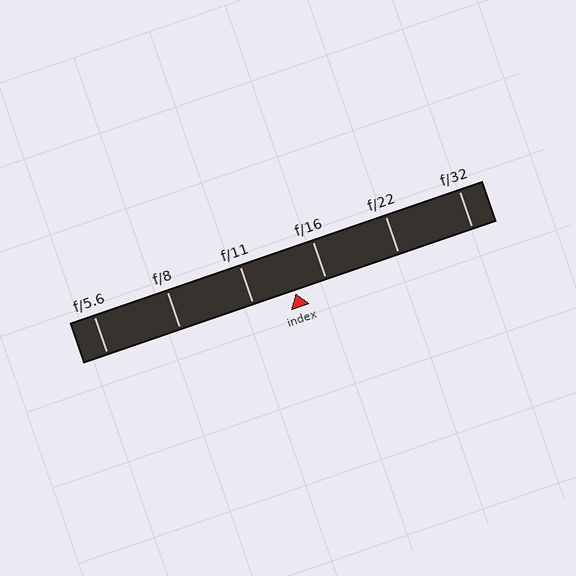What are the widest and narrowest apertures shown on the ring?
The widest aperture shown is f/5.6 and the narrowest is f/32.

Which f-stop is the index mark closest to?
The index mark is closest to f/16.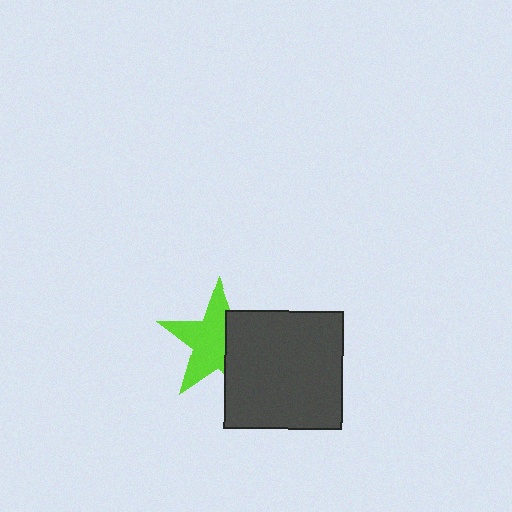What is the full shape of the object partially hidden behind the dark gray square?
The partially hidden object is a lime star.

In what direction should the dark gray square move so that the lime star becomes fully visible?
The dark gray square should move right. That is the shortest direction to clear the overlap and leave the lime star fully visible.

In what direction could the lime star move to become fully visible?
The lime star could move left. That would shift it out from behind the dark gray square entirely.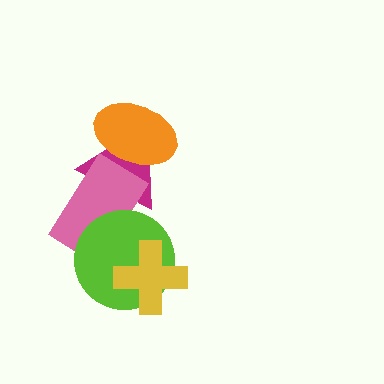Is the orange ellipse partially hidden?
No, no other shape covers it.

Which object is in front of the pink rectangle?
The lime circle is in front of the pink rectangle.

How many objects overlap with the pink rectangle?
2 objects overlap with the pink rectangle.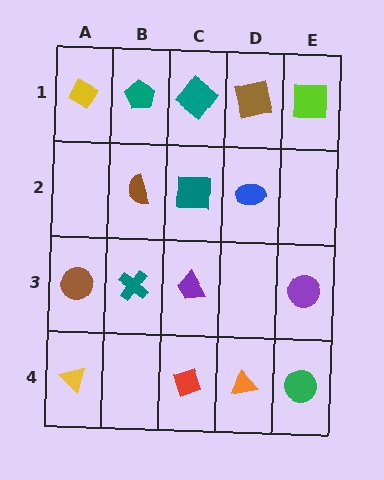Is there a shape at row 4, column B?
No, that cell is empty.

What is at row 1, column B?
A teal pentagon.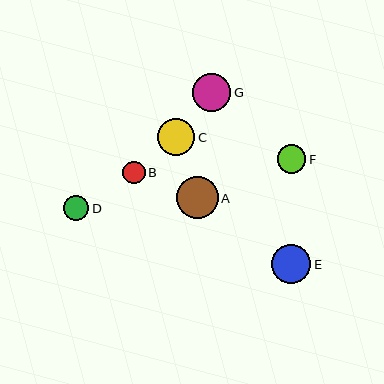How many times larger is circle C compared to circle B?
Circle C is approximately 1.7 times the size of circle B.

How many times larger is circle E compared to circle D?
Circle E is approximately 1.5 times the size of circle D.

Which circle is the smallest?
Circle B is the smallest with a size of approximately 22 pixels.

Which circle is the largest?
Circle A is the largest with a size of approximately 42 pixels.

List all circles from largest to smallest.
From largest to smallest: A, E, G, C, F, D, B.